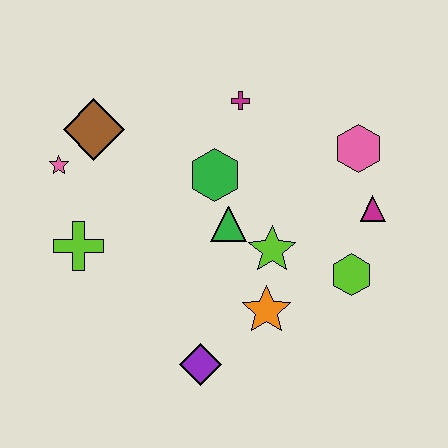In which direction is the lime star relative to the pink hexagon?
The lime star is below the pink hexagon.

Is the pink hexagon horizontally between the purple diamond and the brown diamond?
No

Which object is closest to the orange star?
The lime star is closest to the orange star.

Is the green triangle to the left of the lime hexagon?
Yes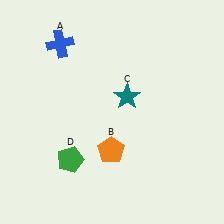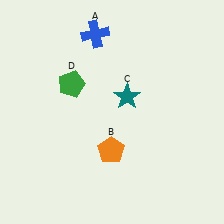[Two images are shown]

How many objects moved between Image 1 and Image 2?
2 objects moved between the two images.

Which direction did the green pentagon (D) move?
The green pentagon (D) moved up.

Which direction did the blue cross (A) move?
The blue cross (A) moved right.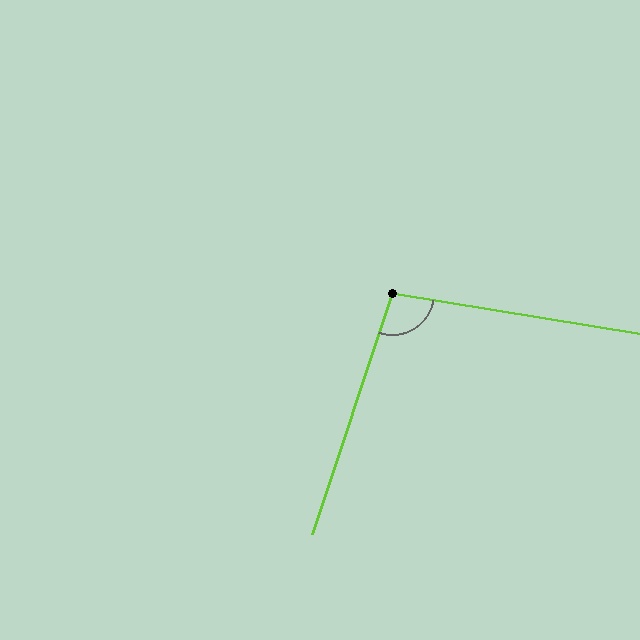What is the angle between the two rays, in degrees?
Approximately 99 degrees.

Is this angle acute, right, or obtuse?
It is obtuse.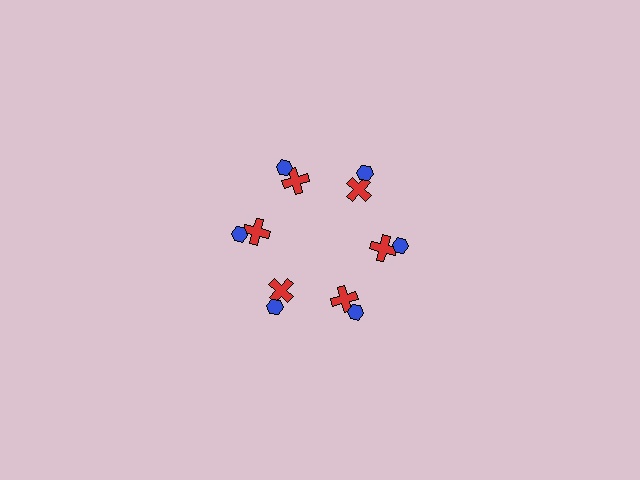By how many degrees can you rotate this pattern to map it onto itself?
The pattern maps onto itself every 60 degrees of rotation.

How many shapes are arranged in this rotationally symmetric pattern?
There are 12 shapes, arranged in 6 groups of 2.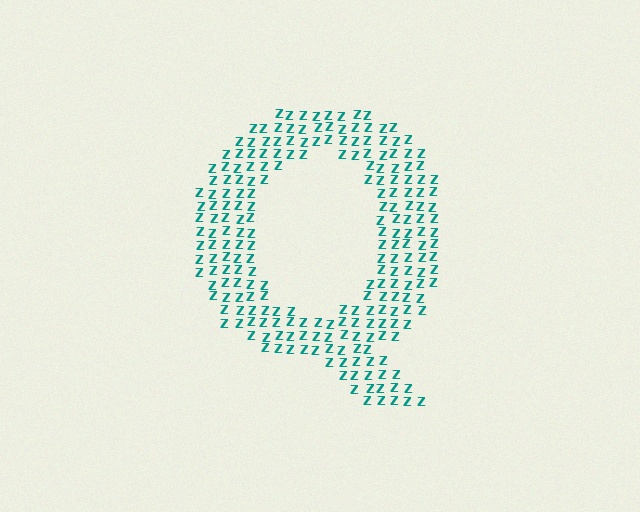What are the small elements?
The small elements are letter Z's.